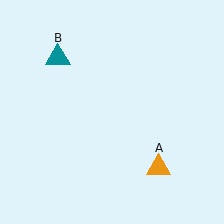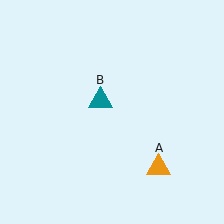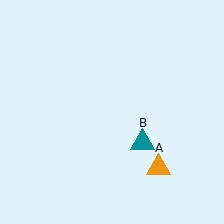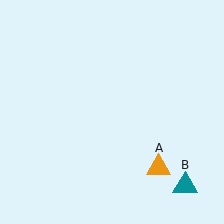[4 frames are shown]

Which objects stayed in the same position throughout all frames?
Orange triangle (object A) remained stationary.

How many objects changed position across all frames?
1 object changed position: teal triangle (object B).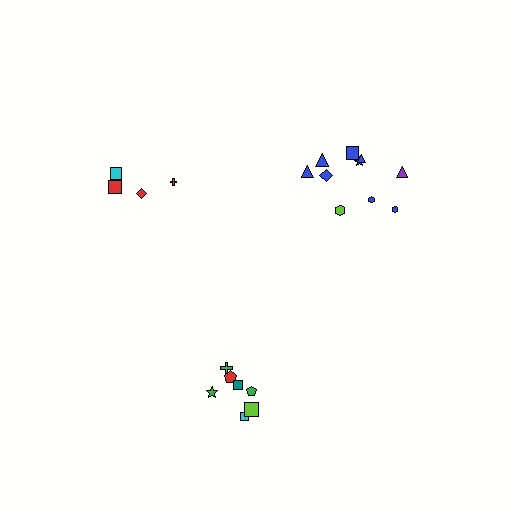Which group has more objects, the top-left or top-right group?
The top-right group.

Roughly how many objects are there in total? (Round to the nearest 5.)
Roughly 20 objects in total.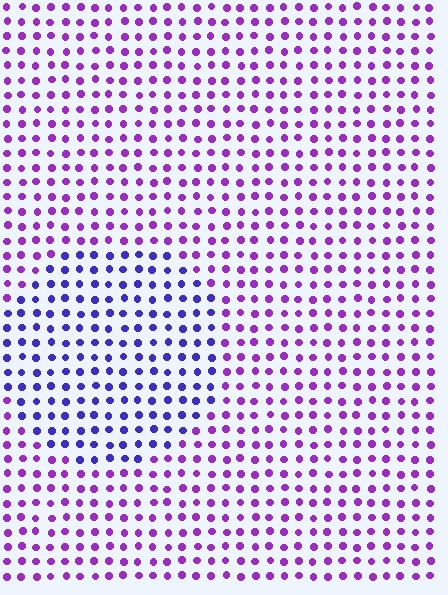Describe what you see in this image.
The image is filled with small purple elements in a uniform arrangement. A circle-shaped region is visible where the elements are tinted to a slightly different hue, forming a subtle color boundary.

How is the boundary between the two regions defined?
The boundary is defined purely by a slight shift in hue (about 38 degrees). Spacing, size, and orientation are identical on both sides.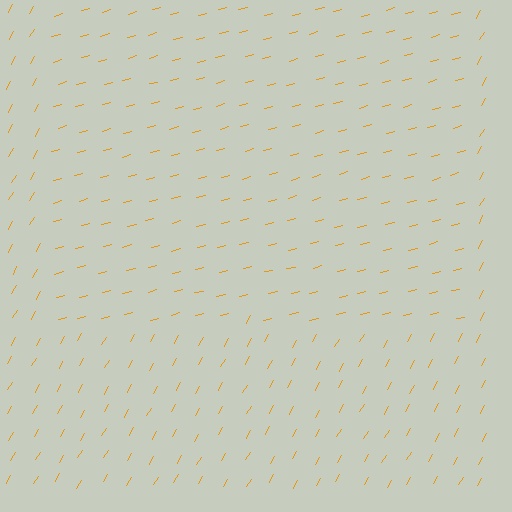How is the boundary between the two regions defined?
The boundary is defined purely by a change in line orientation (approximately 45 degrees difference). All lines are the same color and thickness.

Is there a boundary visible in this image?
Yes, there is a texture boundary formed by a change in line orientation.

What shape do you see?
I see a rectangle.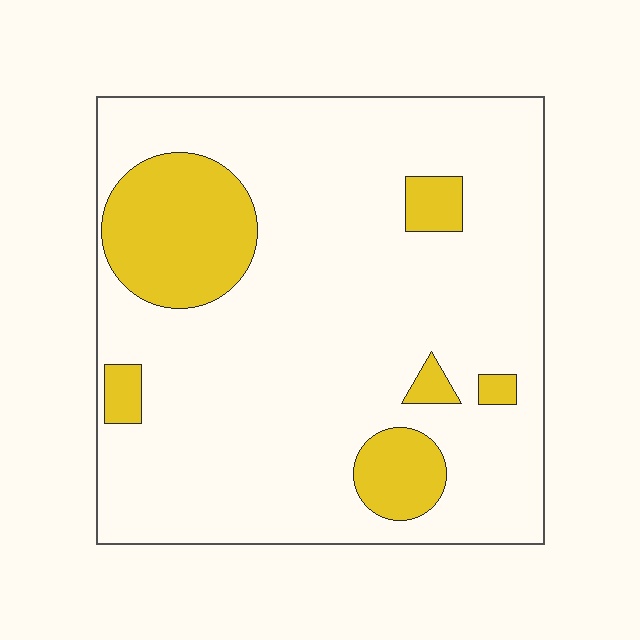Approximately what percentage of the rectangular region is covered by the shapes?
Approximately 15%.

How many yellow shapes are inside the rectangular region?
6.